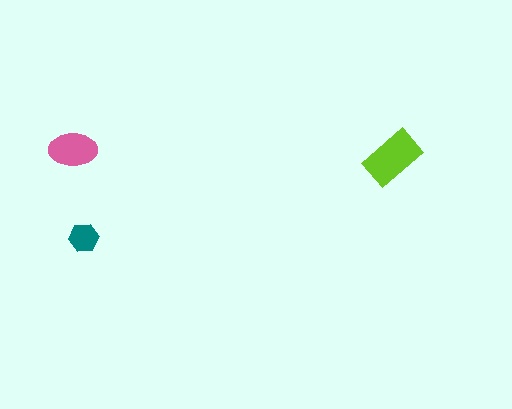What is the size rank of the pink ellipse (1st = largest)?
2nd.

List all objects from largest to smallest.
The lime rectangle, the pink ellipse, the teal hexagon.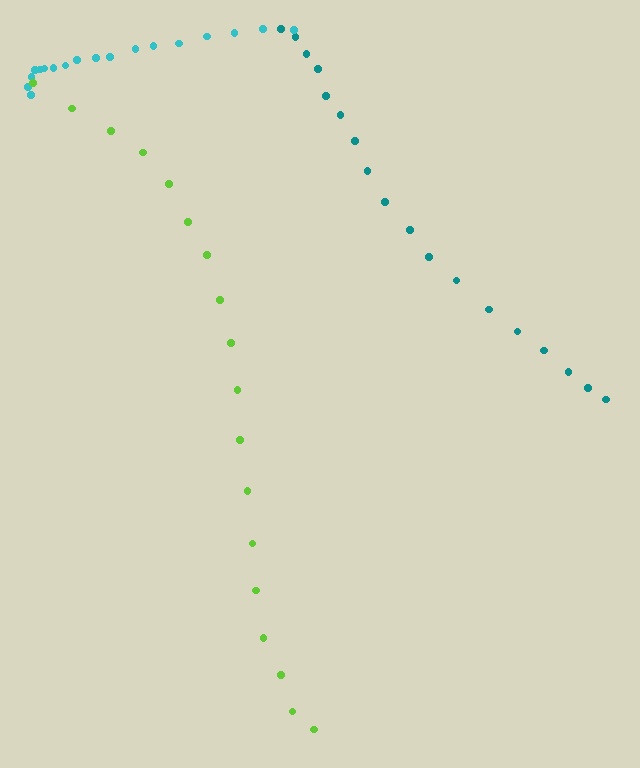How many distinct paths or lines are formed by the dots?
There are 3 distinct paths.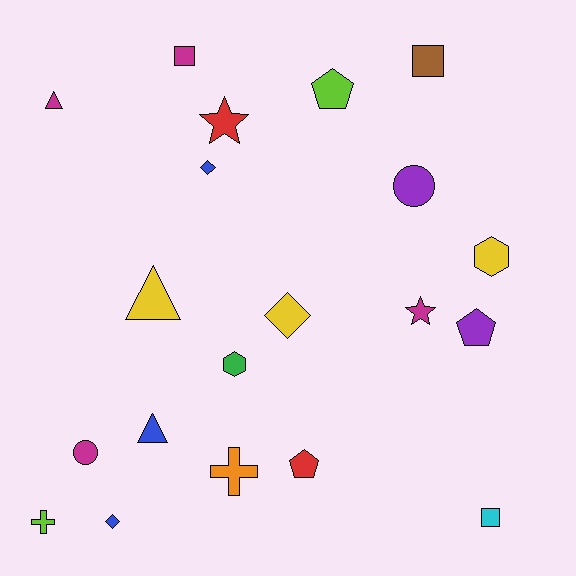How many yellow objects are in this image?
There are 3 yellow objects.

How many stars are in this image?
There are 2 stars.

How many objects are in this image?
There are 20 objects.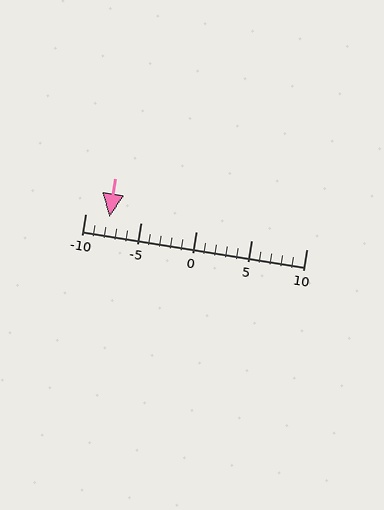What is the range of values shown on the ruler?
The ruler shows values from -10 to 10.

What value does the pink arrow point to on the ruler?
The pink arrow points to approximately -8.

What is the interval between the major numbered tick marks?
The major tick marks are spaced 5 units apart.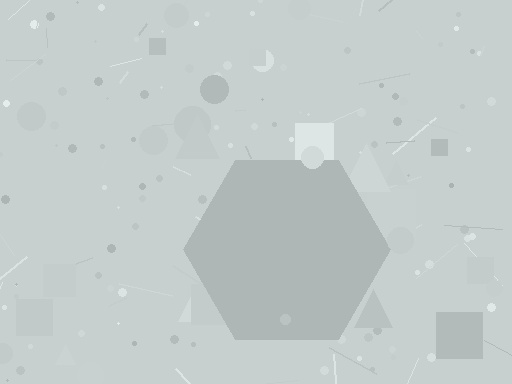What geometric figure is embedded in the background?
A hexagon is embedded in the background.